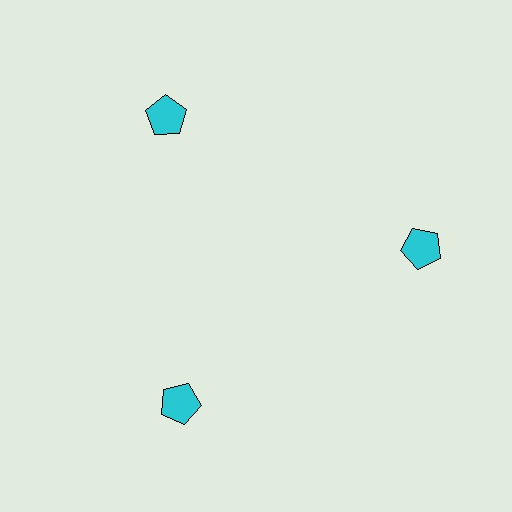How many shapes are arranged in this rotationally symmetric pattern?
There are 3 shapes, arranged in 3 groups of 1.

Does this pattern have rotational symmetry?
Yes, this pattern has 3-fold rotational symmetry. It looks the same after rotating 120 degrees around the center.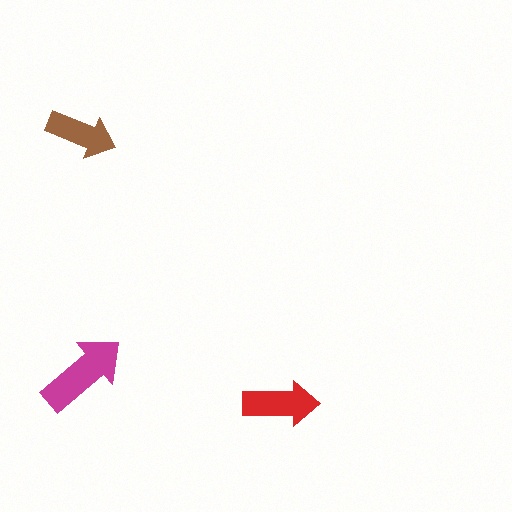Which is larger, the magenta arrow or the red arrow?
The magenta one.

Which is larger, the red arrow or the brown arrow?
The red one.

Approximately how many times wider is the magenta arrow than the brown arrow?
About 1.5 times wider.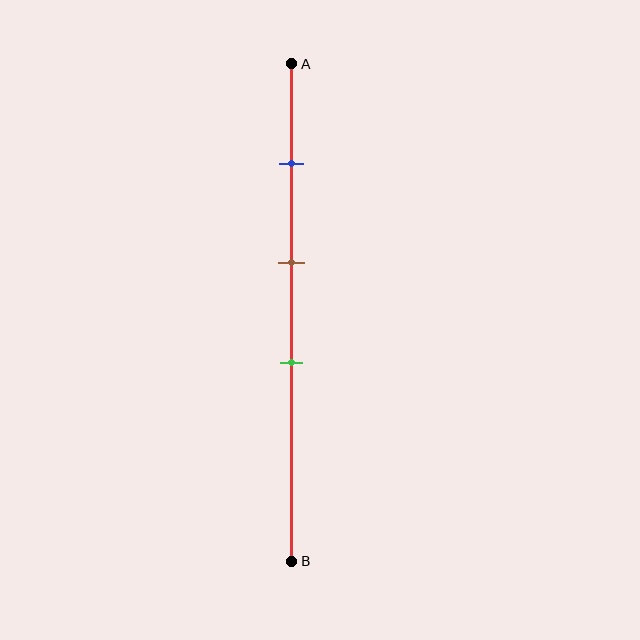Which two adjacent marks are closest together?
The brown and green marks are the closest adjacent pair.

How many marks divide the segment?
There are 3 marks dividing the segment.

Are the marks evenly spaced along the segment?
Yes, the marks are approximately evenly spaced.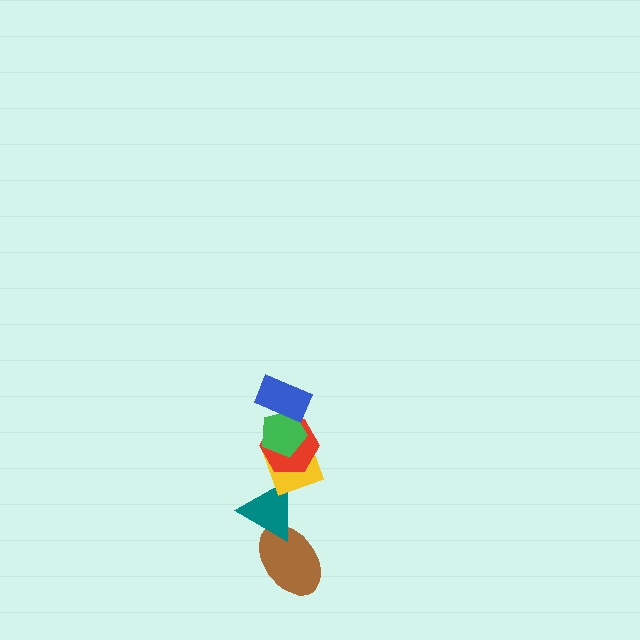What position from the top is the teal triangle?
The teal triangle is 5th from the top.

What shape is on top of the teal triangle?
The yellow diamond is on top of the teal triangle.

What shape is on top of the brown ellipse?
The teal triangle is on top of the brown ellipse.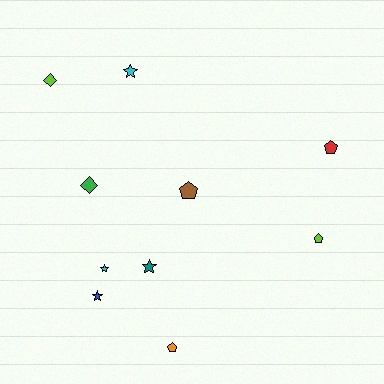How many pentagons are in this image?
There are 4 pentagons.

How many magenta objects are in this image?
There are no magenta objects.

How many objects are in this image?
There are 10 objects.